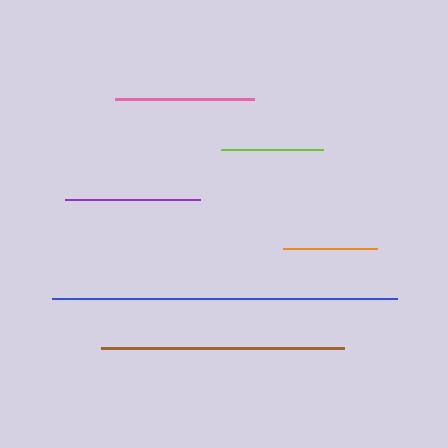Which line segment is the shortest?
The orange line is the shortest at approximately 93 pixels.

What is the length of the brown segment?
The brown segment is approximately 243 pixels long.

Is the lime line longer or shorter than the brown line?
The brown line is longer than the lime line.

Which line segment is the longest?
The blue line is the longest at approximately 345 pixels.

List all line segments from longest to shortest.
From longest to shortest: blue, brown, pink, purple, lime, orange.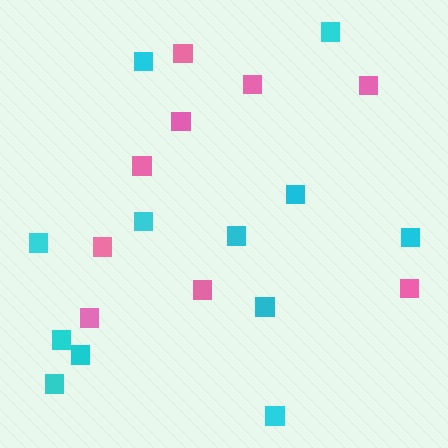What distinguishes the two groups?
There are 2 groups: one group of pink squares (9) and one group of cyan squares (12).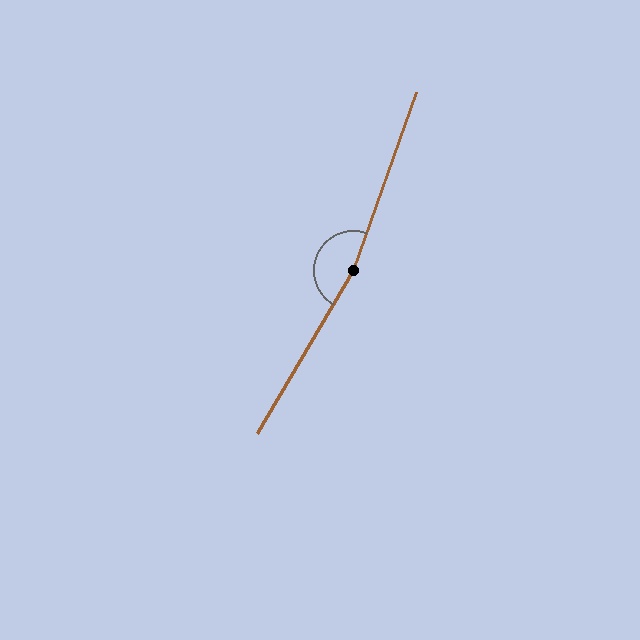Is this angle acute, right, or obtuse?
It is obtuse.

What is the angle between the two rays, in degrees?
Approximately 169 degrees.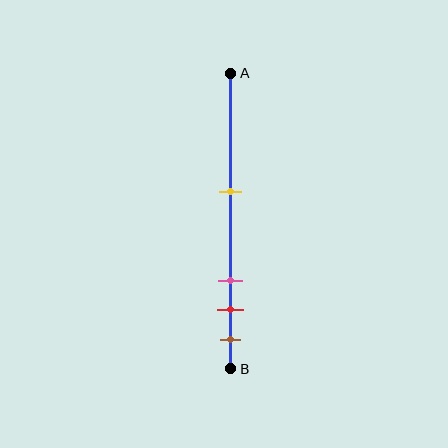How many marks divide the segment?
There are 4 marks dividing the segment.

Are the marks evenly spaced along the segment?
No, the marks are not evenly spaced.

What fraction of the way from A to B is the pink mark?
The pink mark is approximately 70% (0.7) of the way from A to B.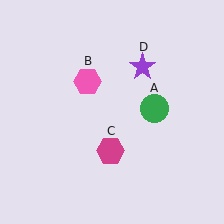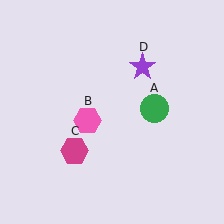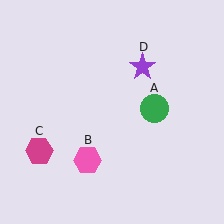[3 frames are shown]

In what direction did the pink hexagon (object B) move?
The pink hexagon (object B) moved down.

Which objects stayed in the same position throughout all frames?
Green circle (object A) and purple star (object D) remained stationary.